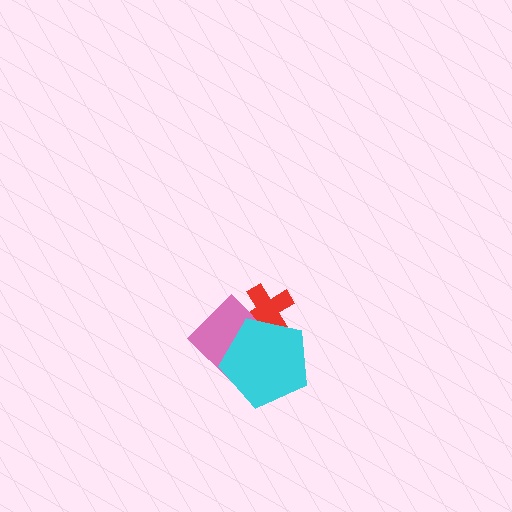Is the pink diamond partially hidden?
Yes, it is partially covered by another shape.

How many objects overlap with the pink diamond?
2 objects overlap with the pink diamond.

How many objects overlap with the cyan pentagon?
2 objects overlap with the cyan pentagon.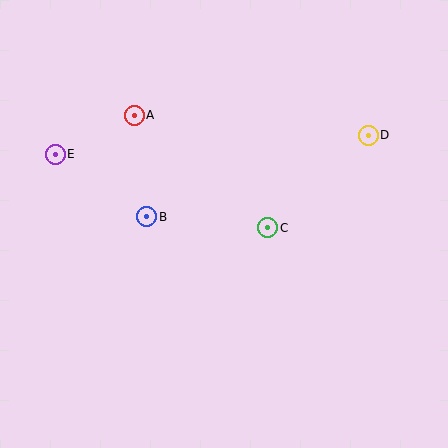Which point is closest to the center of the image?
Point C at (268, 228) is closest to the center.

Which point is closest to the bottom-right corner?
Point C is closest to the bottom-right corner.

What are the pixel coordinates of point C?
Point C is at (268, 228).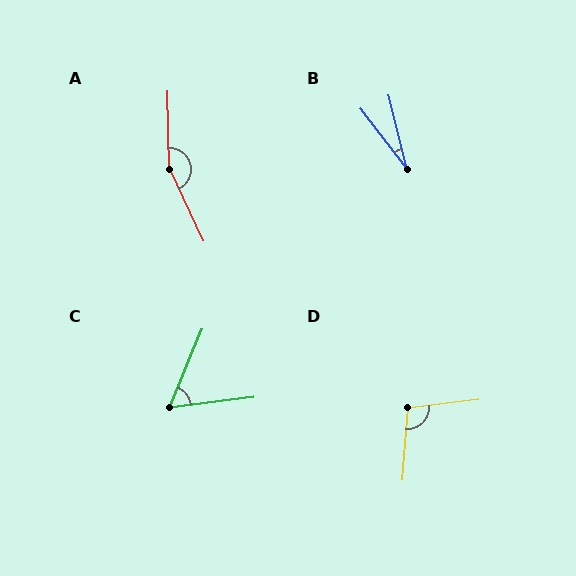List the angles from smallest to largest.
B (24°), C (60°), D (101°), A (156°).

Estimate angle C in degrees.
Approximately 60 degrees.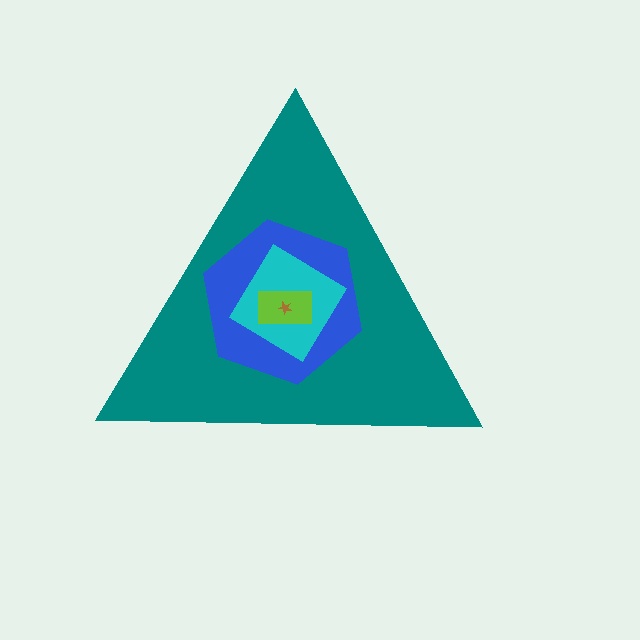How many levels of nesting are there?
5.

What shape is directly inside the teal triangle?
The blue hexagon.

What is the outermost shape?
The teal triangle.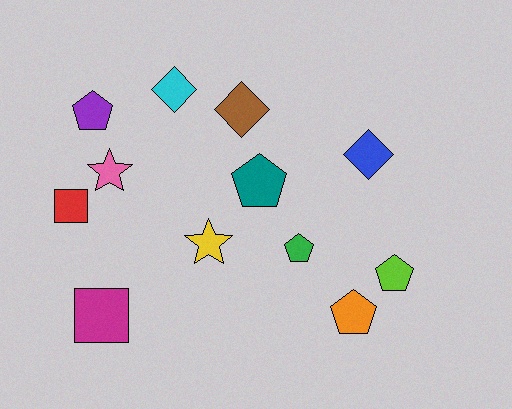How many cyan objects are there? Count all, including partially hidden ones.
There is 1 cyan object.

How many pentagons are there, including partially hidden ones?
There are 5 pentagons.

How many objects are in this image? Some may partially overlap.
There are 12 objects.